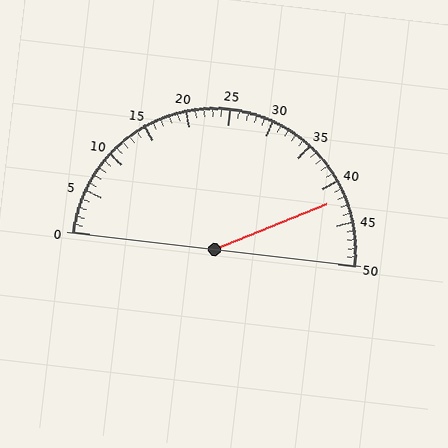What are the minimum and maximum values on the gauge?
The gauge ranges from 0 to 50.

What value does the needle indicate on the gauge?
The needle indicates approximately 42.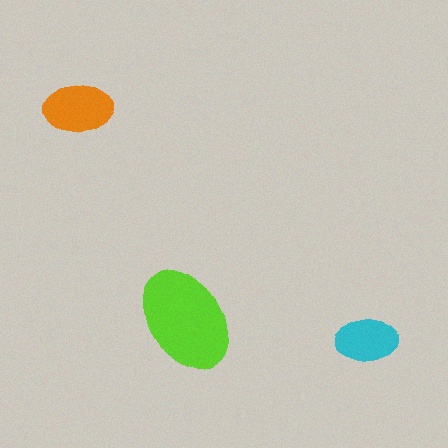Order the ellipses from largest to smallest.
the lime one, the orange one, the cyan one.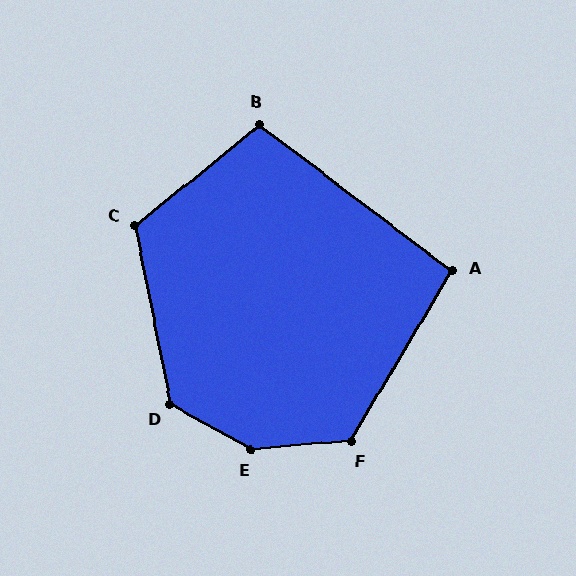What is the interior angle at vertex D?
Approximately 130 degrees (obtuse).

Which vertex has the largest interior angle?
E, at approximately 146 degrees.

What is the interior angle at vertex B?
Approximately 104 degrees (obtuse).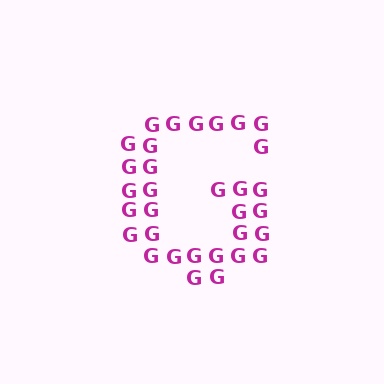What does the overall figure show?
The overall figure shows the letter G.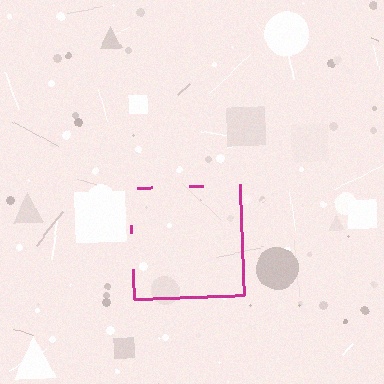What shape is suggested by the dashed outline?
The dashed outline suggests a square.